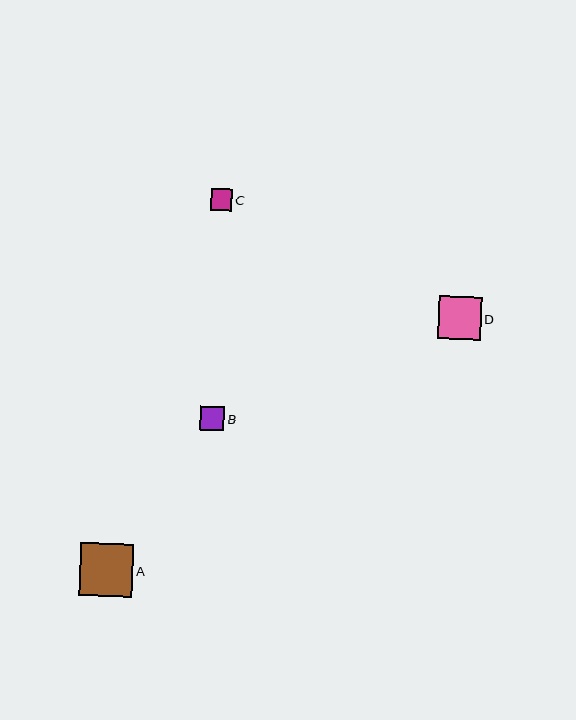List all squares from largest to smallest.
From largest to smallest: A, D, B, C.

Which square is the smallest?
Square C is the smallest with a size of approximately 22 pixels.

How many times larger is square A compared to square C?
Square A is approximately 2.5 times the size of square C.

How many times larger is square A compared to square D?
Square A is approximately 1.3 times the size of square D.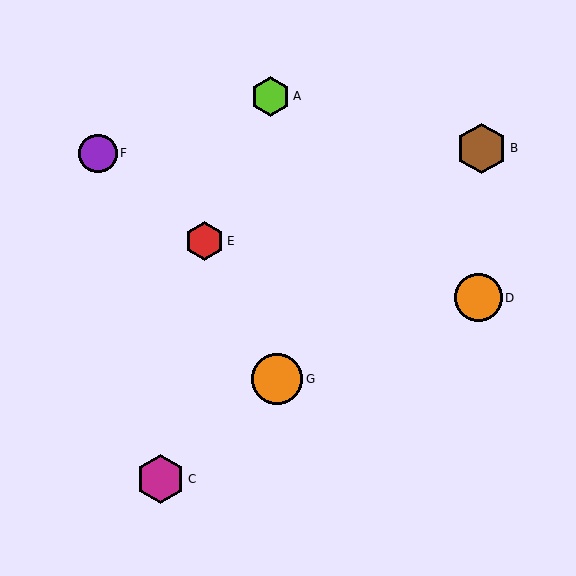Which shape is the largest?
The orange circle (labeled G) is the largest.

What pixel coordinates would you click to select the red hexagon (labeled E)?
Click at (204, 241) to select the red hexagon E.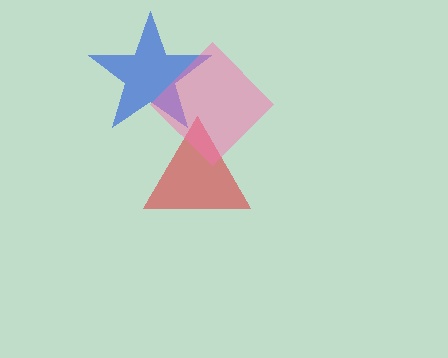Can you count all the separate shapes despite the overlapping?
Yes, there are 3 separate shapes.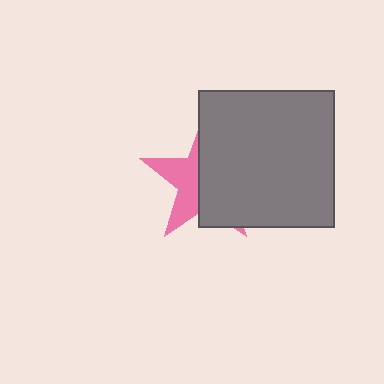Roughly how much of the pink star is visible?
A small part of it is visible (roughly 39%).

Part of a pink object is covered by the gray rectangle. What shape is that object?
It is a star.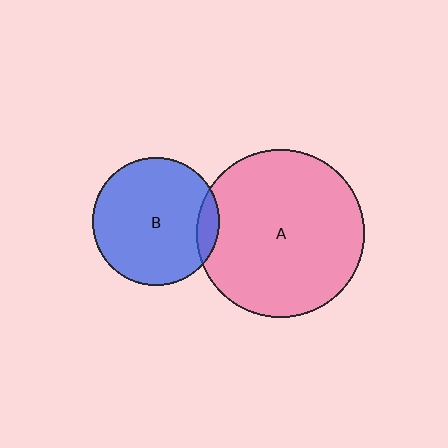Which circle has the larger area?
Circle A (pink).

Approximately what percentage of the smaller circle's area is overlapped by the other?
Approximately 10%.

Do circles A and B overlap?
Yes.